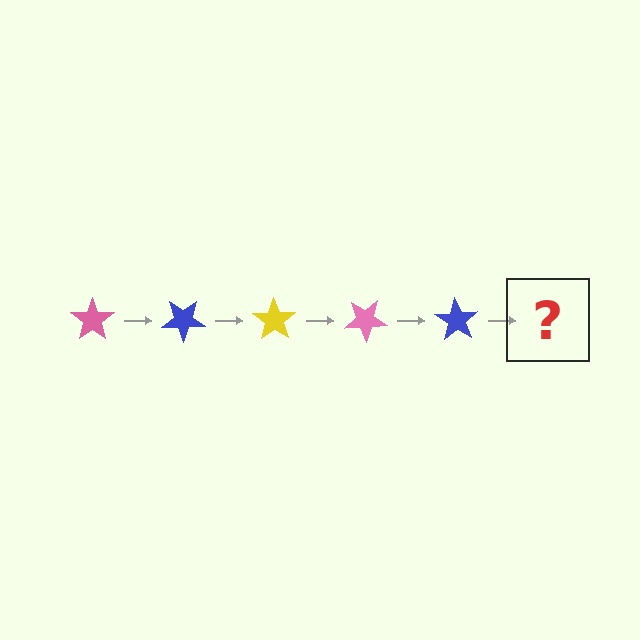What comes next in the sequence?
The next element should be a yellow star, rotated 175 degrees from the start.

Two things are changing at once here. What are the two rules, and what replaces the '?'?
The two rules are that it rotates 35 degrees each step and the color cycles through pink, blue, and yellow. The '?' should be a yellow star, rotated 175 degrees from the start.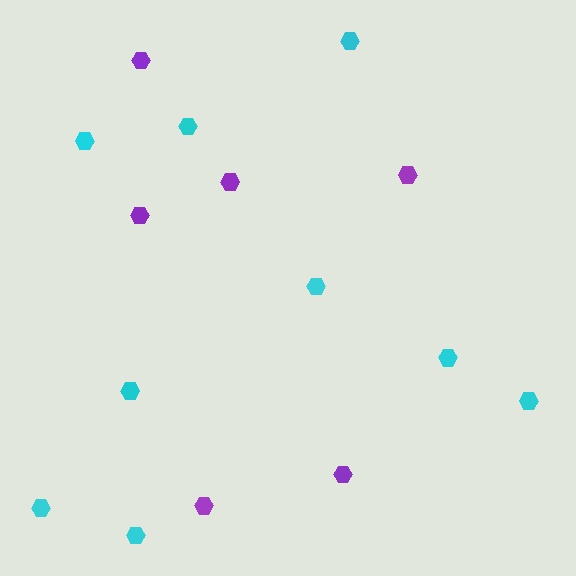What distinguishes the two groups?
There are 2 groups: one group of cyan hexagons (9) and one group of purple hexagons (6).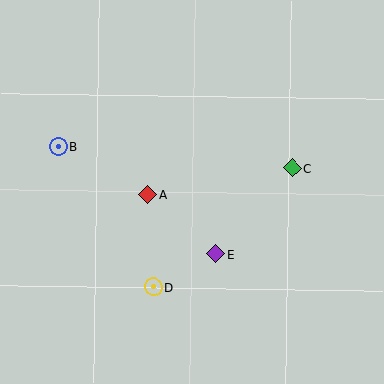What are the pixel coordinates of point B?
Point B is at (58, 147).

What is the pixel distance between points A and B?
The distance between A and B is 102 pixels.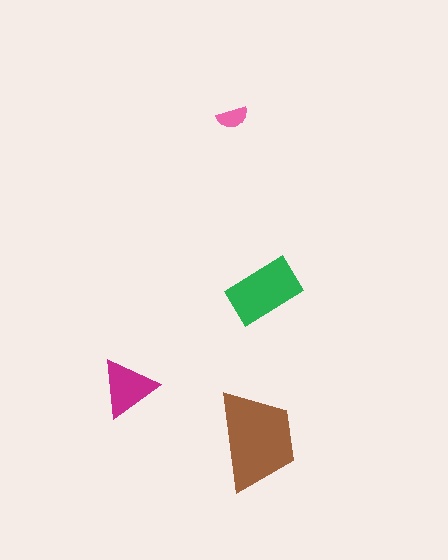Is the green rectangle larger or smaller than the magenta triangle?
Larger.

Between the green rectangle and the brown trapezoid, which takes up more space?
The brown trapezoid.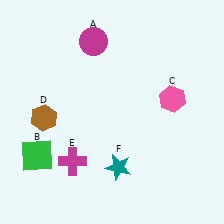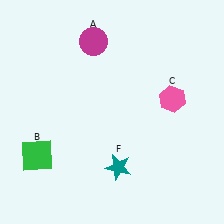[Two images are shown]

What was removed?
The magenta cross (E), the brown hexagon (D) were removed in Image 2.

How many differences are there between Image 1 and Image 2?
There are 2 differences between the two images.